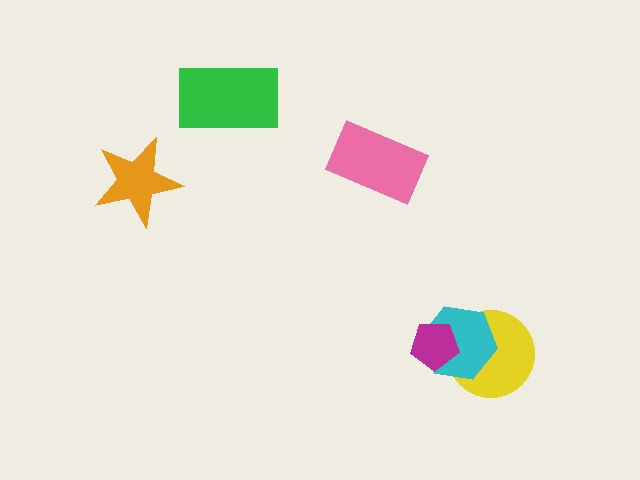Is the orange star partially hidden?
No, no other shape covers it.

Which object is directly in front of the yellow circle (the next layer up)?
The cyan hexagon is directly in front of the yellow circle.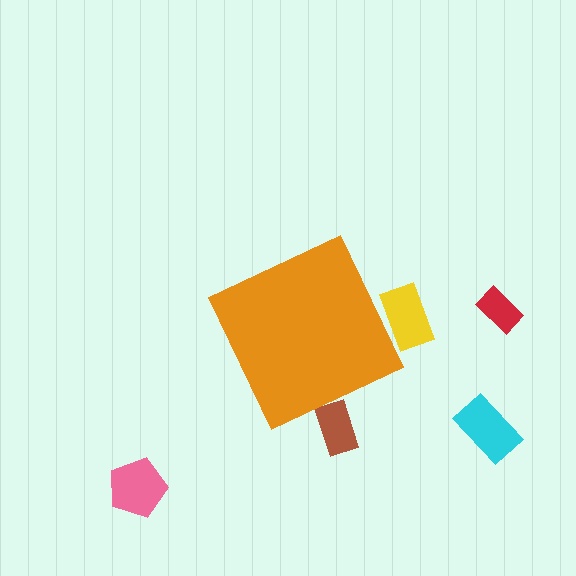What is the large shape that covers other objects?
An orange diamond.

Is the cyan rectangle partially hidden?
No, the cyan rectangle is fully visible.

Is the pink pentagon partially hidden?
No, the pink pentagon is fully visible.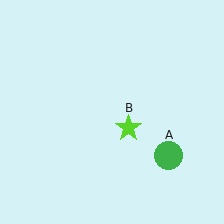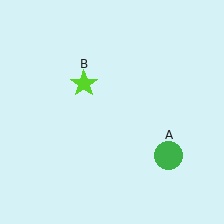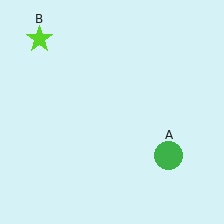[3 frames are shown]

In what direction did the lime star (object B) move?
The lime star (object B) moved up and to the left.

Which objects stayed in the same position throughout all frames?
Green circle (object A) remained stationary.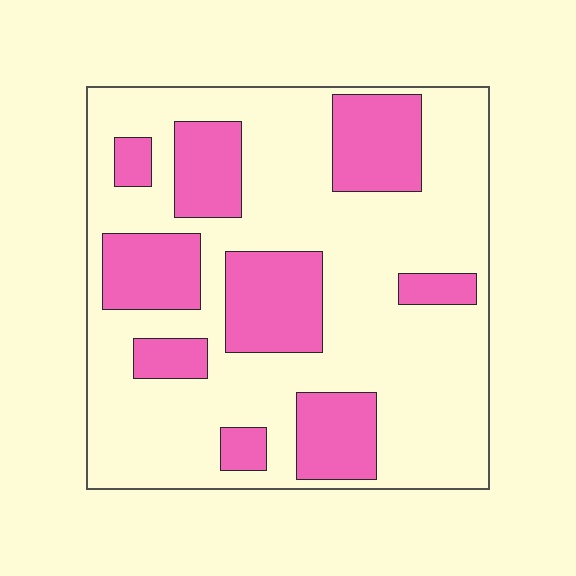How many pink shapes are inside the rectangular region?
9.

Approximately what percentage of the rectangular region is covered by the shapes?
Approximately 30%.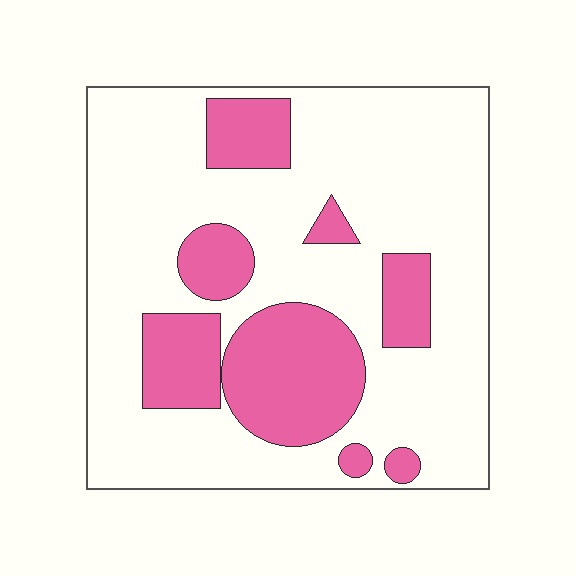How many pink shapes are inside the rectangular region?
8.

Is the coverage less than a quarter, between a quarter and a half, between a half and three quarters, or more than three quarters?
Between a quarter and a half.